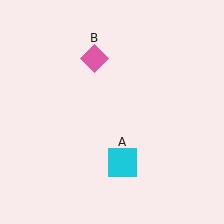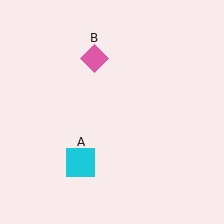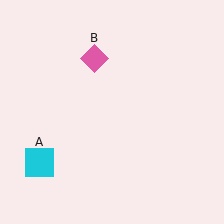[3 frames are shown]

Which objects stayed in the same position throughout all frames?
Pink diamond (object B) remained stationary.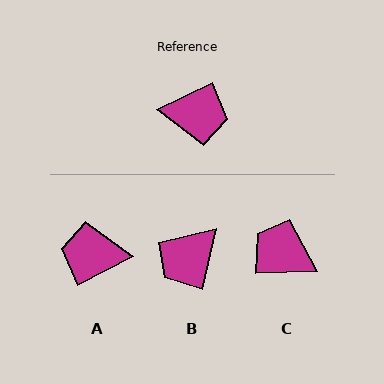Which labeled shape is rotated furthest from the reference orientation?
A, about 178 degrees away.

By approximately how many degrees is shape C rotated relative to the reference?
Approximately 156 degrees counter-clockwise.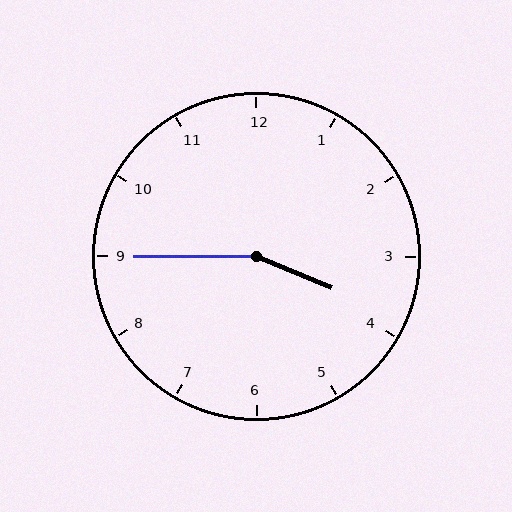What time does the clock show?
3:45.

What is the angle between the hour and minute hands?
Approximately 158 degrees.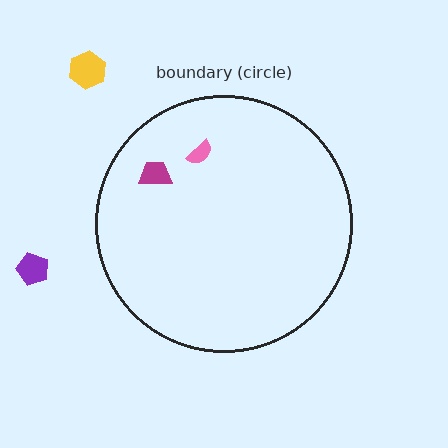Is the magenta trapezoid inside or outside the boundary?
Inside.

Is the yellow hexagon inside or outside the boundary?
Outside.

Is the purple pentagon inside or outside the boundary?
Outside.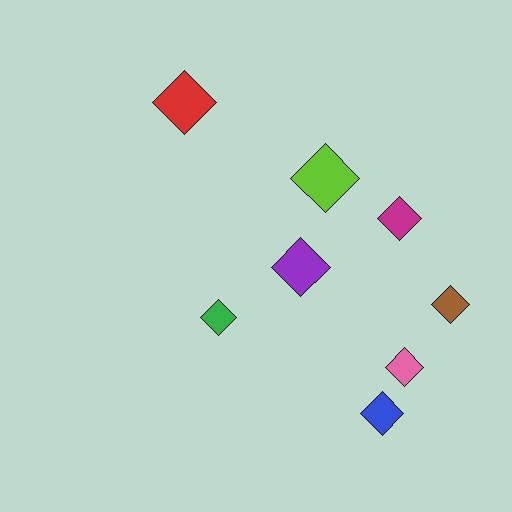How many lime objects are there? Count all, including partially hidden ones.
There is 1 lime object.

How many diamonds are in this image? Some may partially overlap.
There are 8 diamonds.